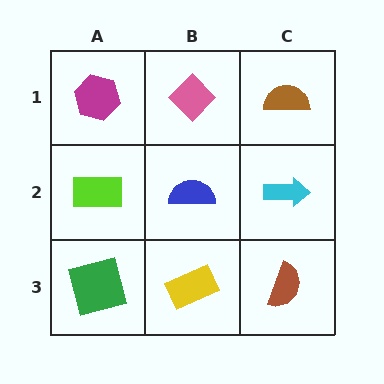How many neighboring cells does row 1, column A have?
2.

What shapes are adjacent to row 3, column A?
A lime rectangle (row 2, column A), a yellow rectangle (row 3, column B).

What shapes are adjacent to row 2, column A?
A magenta hexagon (row 1, column A), a green square (row 3, column A), a blue semicircle (row 2, column B).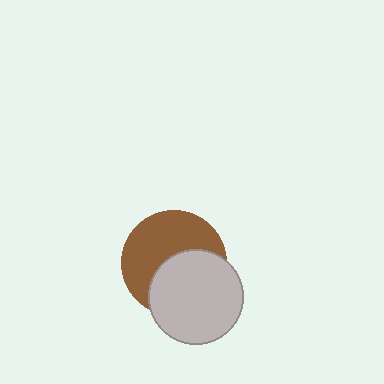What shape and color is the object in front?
The object in front is a light gray circle.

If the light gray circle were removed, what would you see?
You would see the complete brown circle.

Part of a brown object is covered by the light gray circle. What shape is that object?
It is a circle.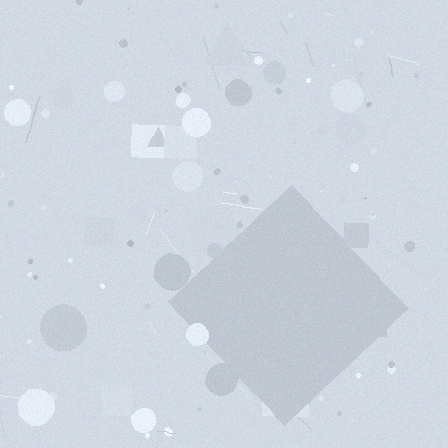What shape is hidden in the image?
A diamond is hidden in the image.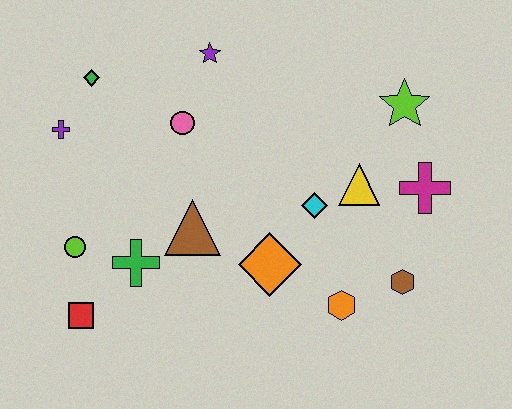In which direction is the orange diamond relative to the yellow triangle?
The orange diamond is to the left of the yellow triangle.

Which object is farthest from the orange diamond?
The green diamond is farthest from the orange diamond.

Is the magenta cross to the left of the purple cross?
No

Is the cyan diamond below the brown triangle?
No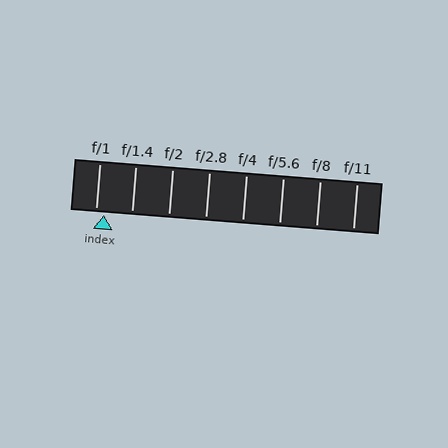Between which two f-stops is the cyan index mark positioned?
The index mark is between f/1 and f/1.4.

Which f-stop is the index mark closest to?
The index mark is closest to f/1.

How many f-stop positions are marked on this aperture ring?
There are 8 f-stop positions marked.